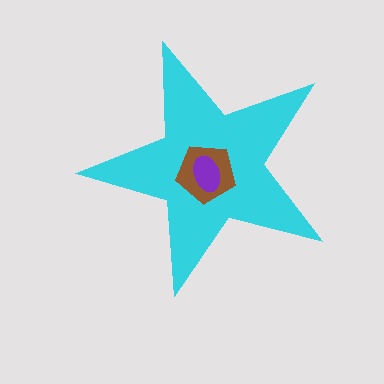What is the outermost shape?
The cyan star.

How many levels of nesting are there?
3.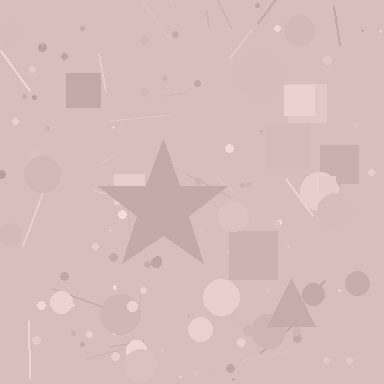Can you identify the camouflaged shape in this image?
The camouflaged shape is a star.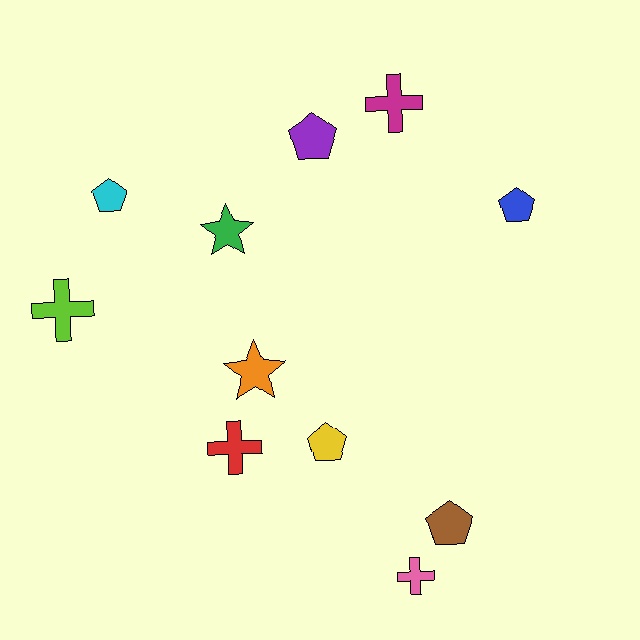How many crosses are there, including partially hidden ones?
There are 4 crosses.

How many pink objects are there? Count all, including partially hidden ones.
There is 1 pink object.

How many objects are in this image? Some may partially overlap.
There are 11 objects.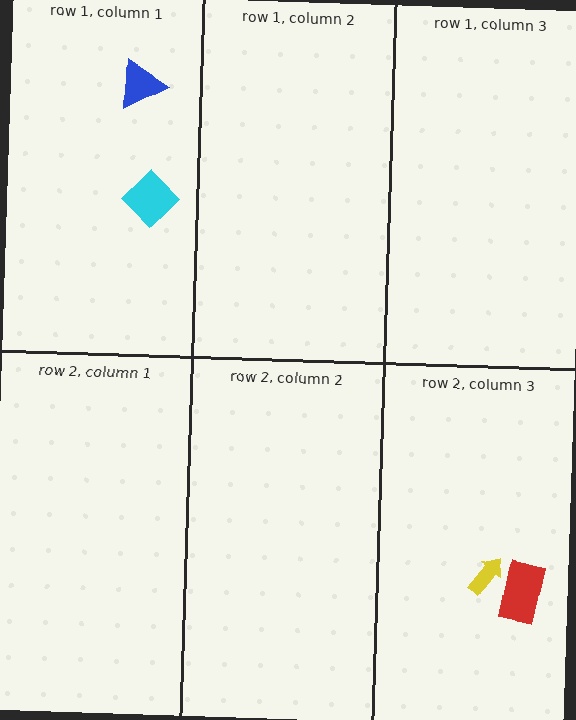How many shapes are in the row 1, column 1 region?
2.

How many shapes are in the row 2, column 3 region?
2.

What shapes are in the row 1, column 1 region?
The cyan diamond, the blue triangle.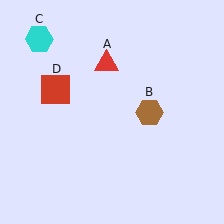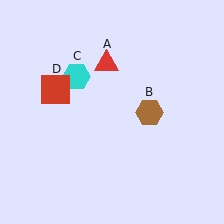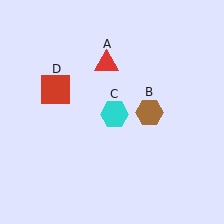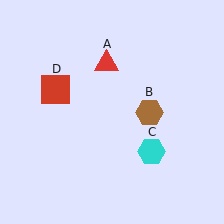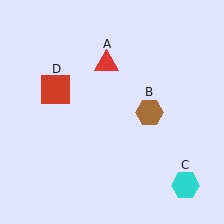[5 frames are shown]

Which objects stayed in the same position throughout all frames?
Red triangle (object A) and brown hexagon (object B) and red square (object D) remained stationary.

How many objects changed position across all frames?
1 object changed position: cyan hexagon (object C).